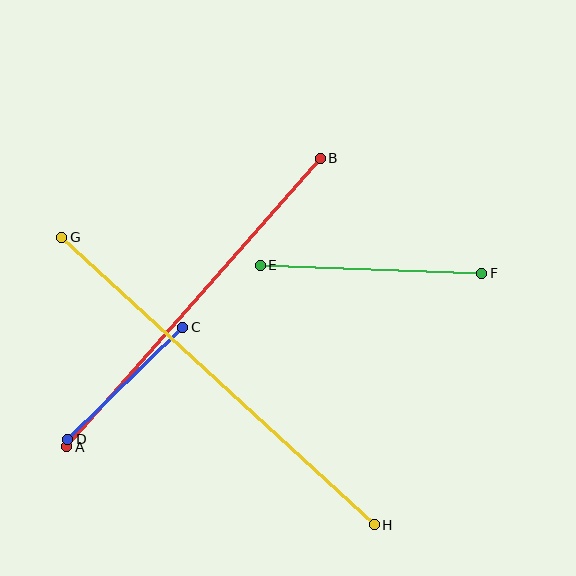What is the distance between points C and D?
The distance is approximately 160 pixels.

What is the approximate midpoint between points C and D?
The midpoint is at approximately (125, 383) pixels.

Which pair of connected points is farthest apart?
Points G and H are farthest apart.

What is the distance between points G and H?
The distance is approximately 425 pixels.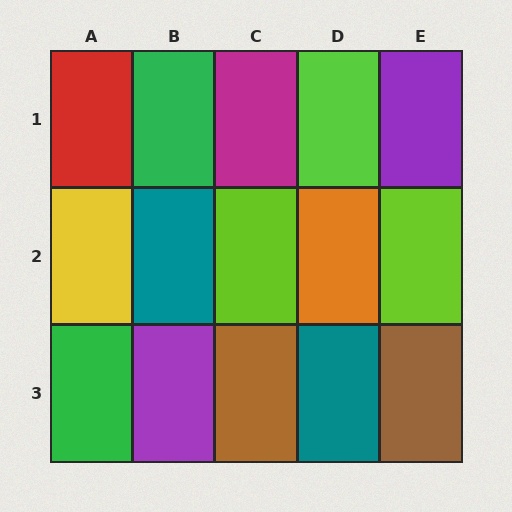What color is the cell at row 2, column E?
Lime.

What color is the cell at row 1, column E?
Purple.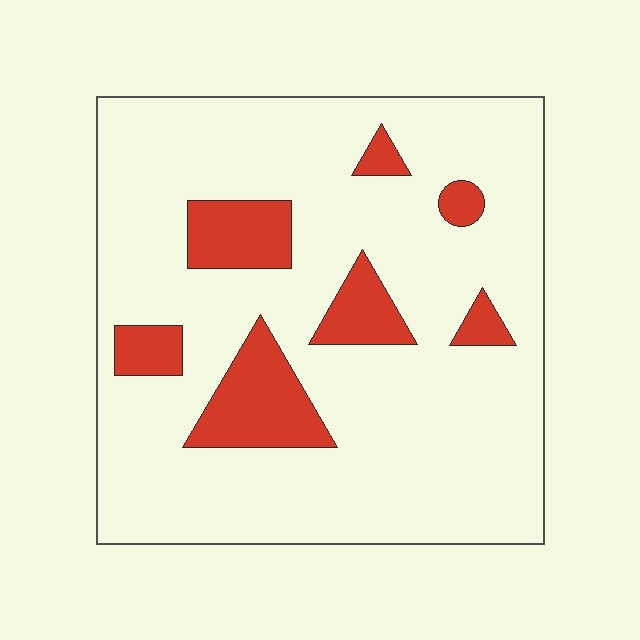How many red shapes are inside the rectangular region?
7.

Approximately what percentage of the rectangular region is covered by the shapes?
Approximately 15%.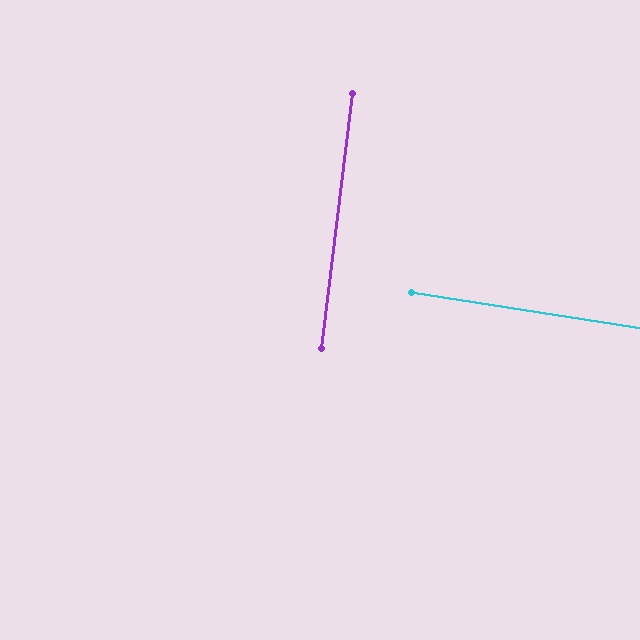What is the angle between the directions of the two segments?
Approximately 88 degrees.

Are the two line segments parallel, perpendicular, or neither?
Perpendicular — they meet at approximately 88°.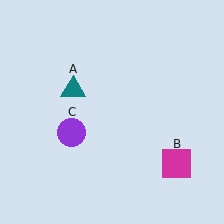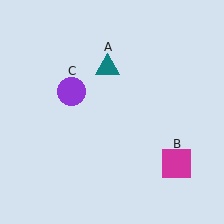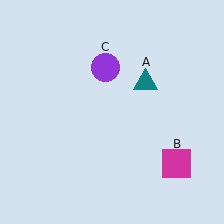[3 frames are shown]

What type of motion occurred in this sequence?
The teal triangle (object A), purple circle (object C) rotated clockwise around the center of the scene.